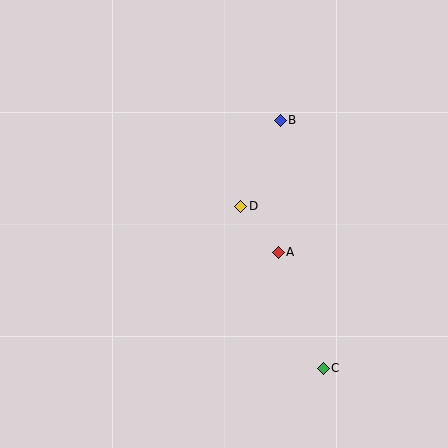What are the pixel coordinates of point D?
Point D is at (241, 206).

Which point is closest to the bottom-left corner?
Point C is closest to the bottom-left corner.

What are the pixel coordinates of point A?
Point A is at (278, 252).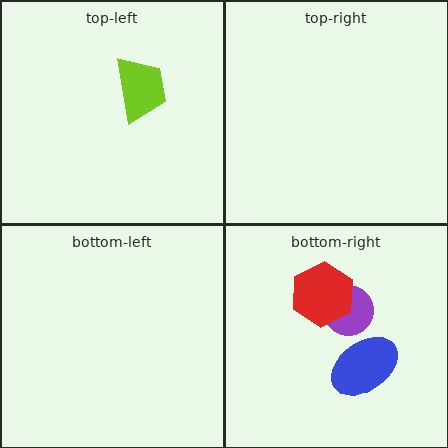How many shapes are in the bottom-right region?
3.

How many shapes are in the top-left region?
1.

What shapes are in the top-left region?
The lime trapezoid.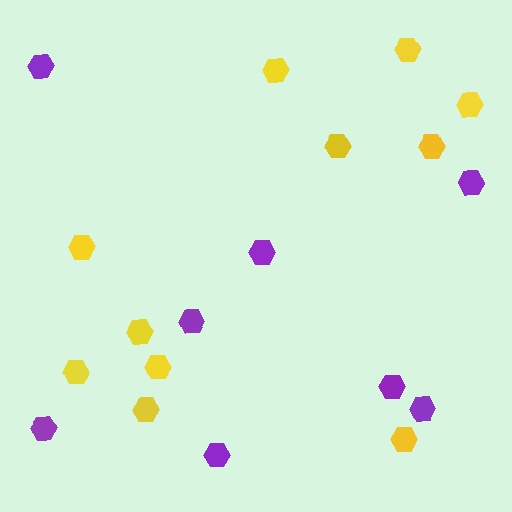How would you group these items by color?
There are 2 groups: one group of yellow hexagons (11) and one group of purple hexagons (8).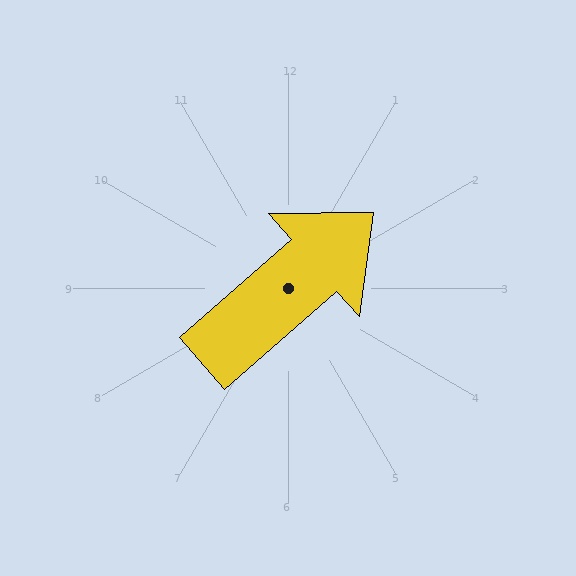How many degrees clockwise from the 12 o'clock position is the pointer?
Approximately 49 degrees.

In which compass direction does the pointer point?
Northeast.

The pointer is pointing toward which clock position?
Roughly 2 o'clock.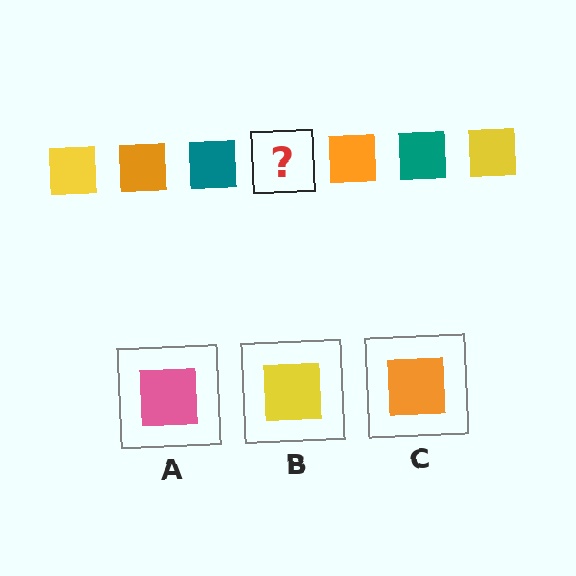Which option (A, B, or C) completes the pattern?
B.